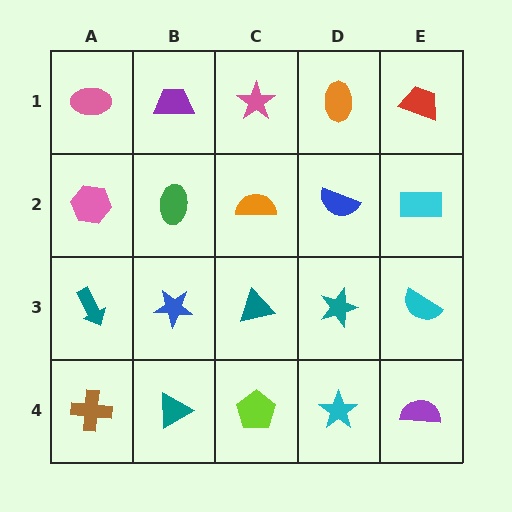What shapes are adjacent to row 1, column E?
A cyan rectangle (row 2, column E), an orange ellipse (row 1, column D).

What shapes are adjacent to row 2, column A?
A pink ellipse (row 1, column A), a teal arrow (row 3, column A), a green ellipse (row 2, column B).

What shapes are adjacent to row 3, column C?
An orange semicircle (row 2, column C), a lime pentagon (row 4, column C), a blue star (row 3, column B), a teal star (row 3, column D).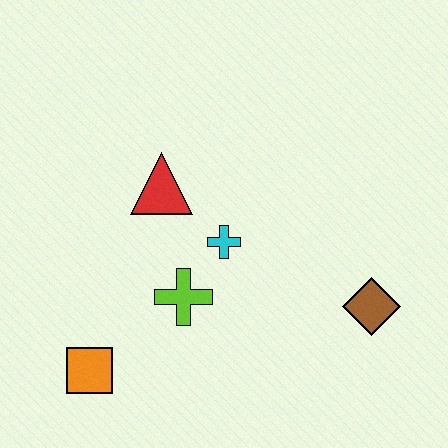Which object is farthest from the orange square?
The brown diamond is farthest from the orange square.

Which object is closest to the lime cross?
The cyan cross is closest to the lime cross.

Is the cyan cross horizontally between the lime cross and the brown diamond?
Yes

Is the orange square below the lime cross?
Yes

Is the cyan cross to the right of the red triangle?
Yes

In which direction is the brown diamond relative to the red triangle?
The brown diamond is to the right of the red triangle.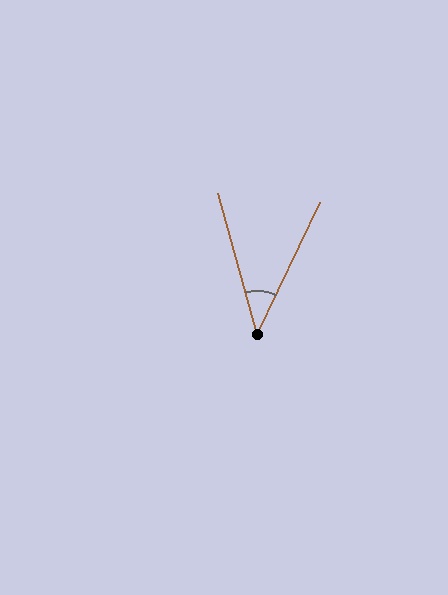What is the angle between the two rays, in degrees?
Approximately 41 degrees.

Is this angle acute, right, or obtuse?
It is acute.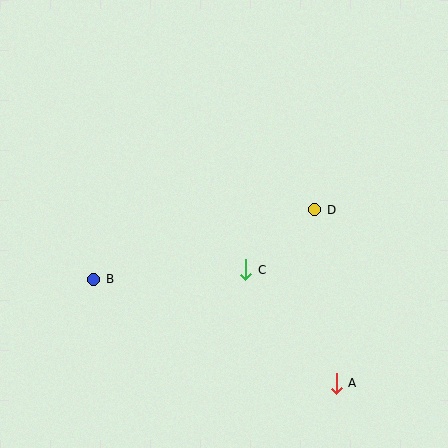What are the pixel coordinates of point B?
Point B is at (94, 279).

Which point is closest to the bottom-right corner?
Point A is closest to the bottom-right corner.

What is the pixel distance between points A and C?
The distance between A and C is 146 pixels.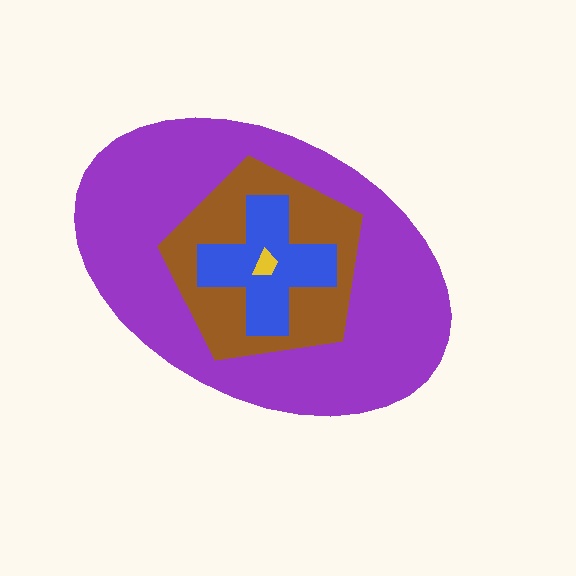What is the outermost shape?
The purple ellipse.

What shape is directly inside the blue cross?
The yellow trapezoid.